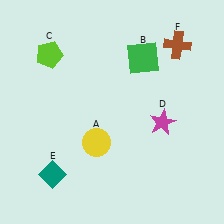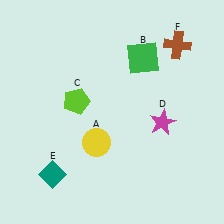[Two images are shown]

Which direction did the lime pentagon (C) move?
The lime pentagon (C) moved down.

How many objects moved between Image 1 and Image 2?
1 object moved between the two images.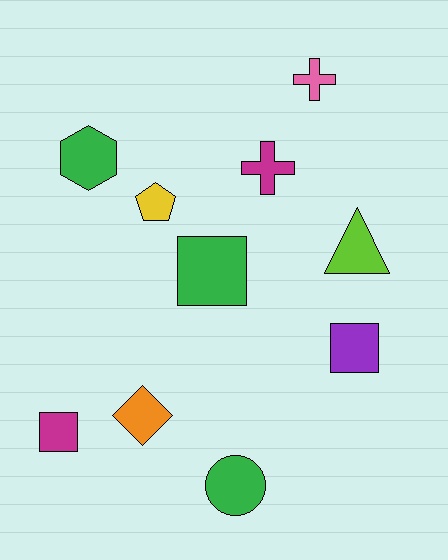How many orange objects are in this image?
There is 1 orange object.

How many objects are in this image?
There are 10 objects.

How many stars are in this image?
There are no stars.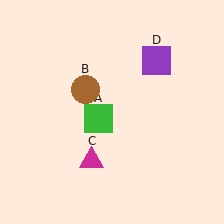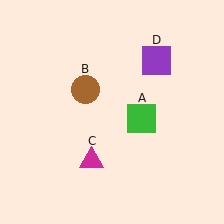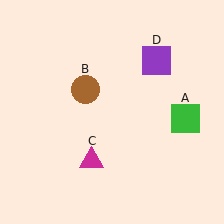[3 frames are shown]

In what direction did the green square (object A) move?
The green square (object A) moved right.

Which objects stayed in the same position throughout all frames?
Brown circle (object B) and magenta triangle (object C) and purple square (object D) remained stationary.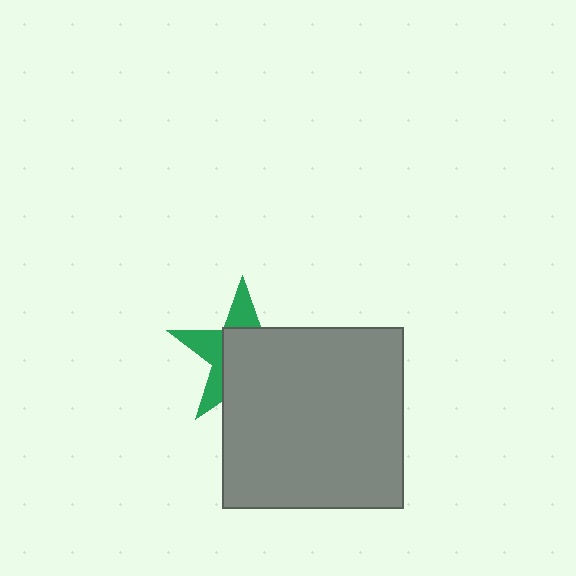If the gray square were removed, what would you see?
You would see the complete green star.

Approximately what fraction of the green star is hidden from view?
Roughly 62% of the green star is hidden behind the gray square.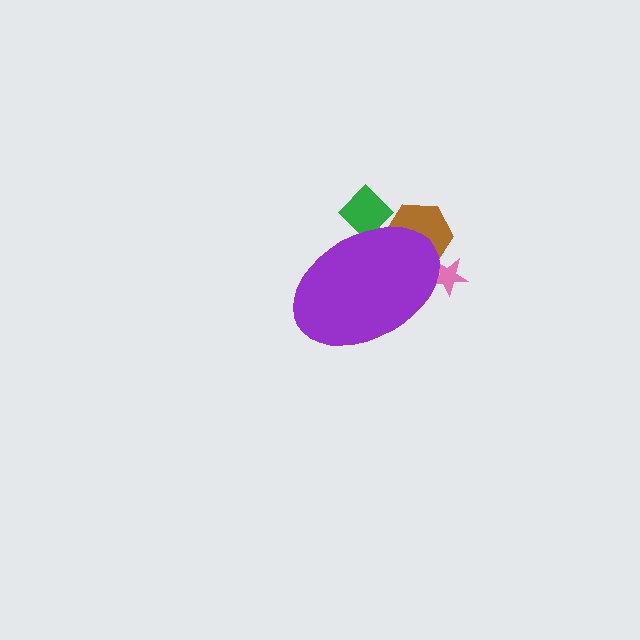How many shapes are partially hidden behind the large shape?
3 shapes are partially hidden.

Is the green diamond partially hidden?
Yes, the green diamond is partially hidden behind the purple ellipse.